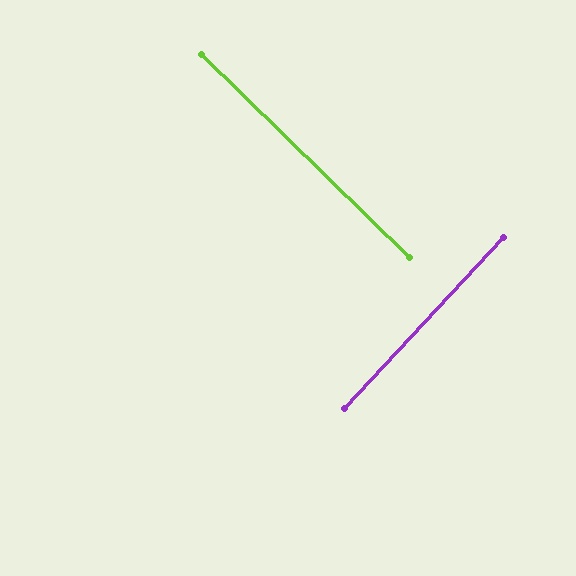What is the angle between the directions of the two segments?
Approximately 89 degrees.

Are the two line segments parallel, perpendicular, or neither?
Perpendicular — they meet at approximately 89°.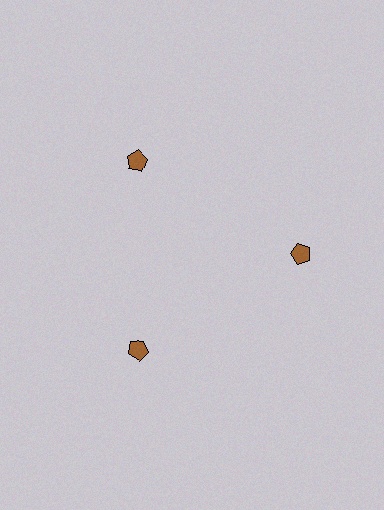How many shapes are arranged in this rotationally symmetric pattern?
There are 3 shapes, arranged in 3 groups of 1.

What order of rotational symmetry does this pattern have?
This pattern has 3-fold rotational symmetry.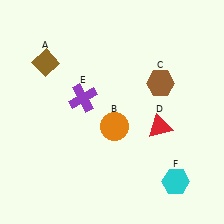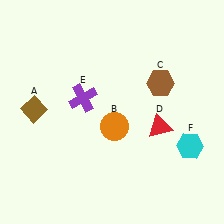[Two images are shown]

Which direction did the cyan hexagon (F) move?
The cyan hexagon (F) moved up.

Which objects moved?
The objects that moved are: the brown diamond (A), the cyan hexagon (F).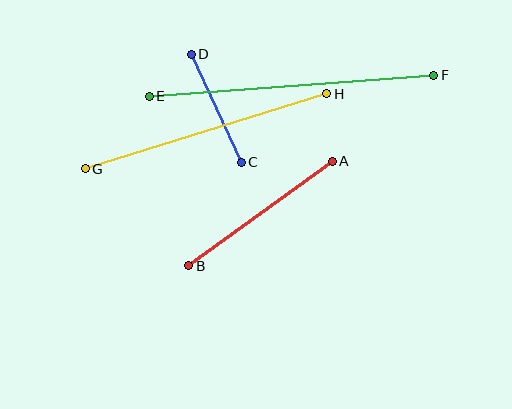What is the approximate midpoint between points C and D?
The midpoint is at approximately (216, 108) pixels.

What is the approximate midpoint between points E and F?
The midpoint is at approximately (292, 86) pixels.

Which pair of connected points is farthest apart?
Points E and F are farthest apart.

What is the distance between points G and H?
The distance is approximately 253 pixels.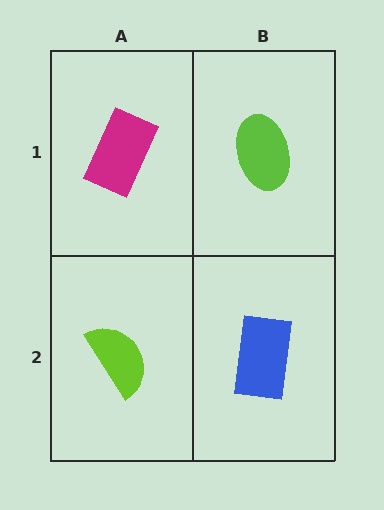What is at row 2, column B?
A blue rectangle.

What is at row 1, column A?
A magenta rectangle.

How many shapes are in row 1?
2 shapes.